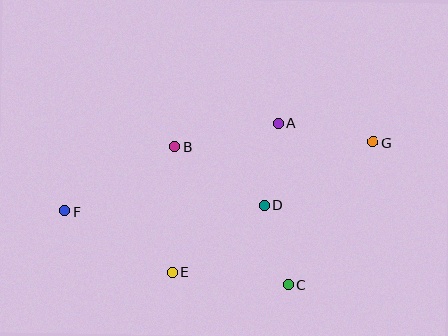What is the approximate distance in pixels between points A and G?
The distance between A and G is approximately 98 pixels.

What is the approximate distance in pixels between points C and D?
The distance between C and D is approximately 84 pixels.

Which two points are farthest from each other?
Points F and G are farthest from each other.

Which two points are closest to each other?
Points A and D are closest to each other.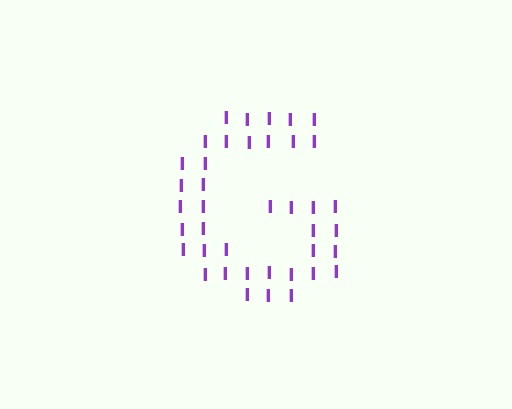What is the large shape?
The large shape is the letter G.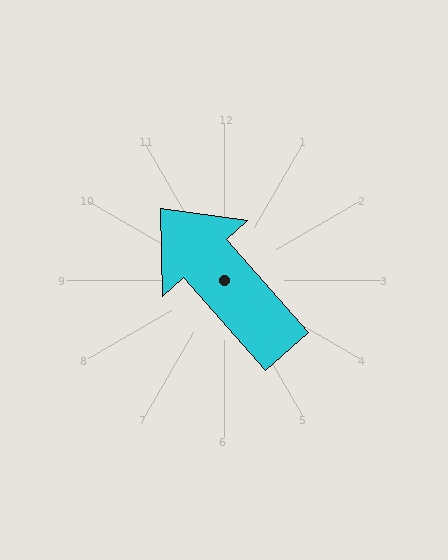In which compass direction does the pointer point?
Northwest.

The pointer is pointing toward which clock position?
Roughly 11 o'clock.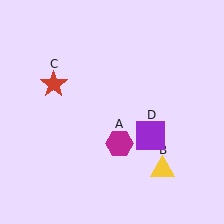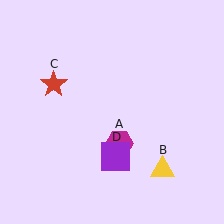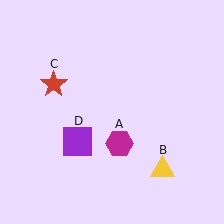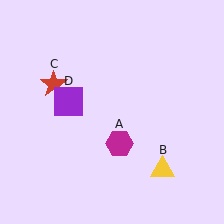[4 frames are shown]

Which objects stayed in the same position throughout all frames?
Magenta hexagon (object A) and yellow triangle (object B) and red star (object C) remained stationary.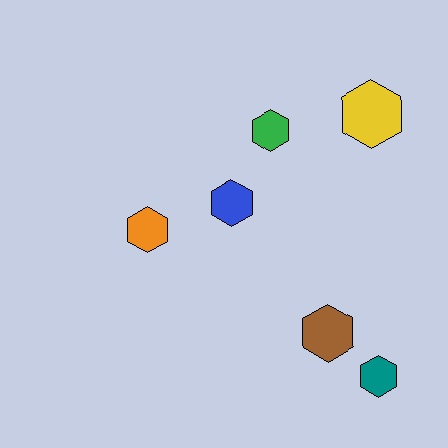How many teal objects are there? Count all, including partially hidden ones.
There is 1 teal object.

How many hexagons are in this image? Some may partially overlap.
There are 6 hexagons.